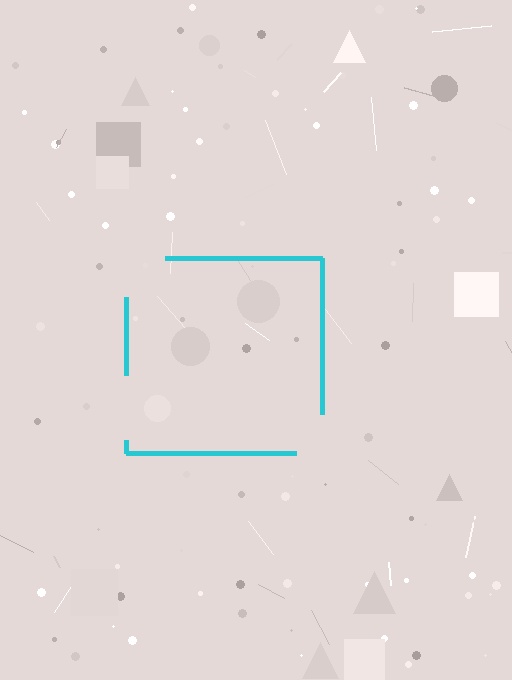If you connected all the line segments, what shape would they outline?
They would outline a square.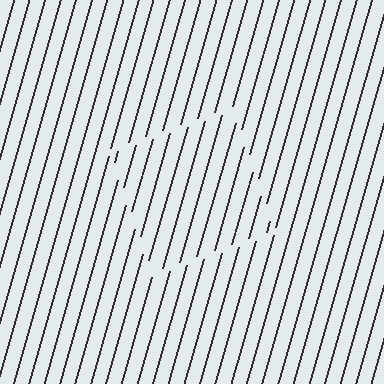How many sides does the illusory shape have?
4 sides — the line-ends trace a square.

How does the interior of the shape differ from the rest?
The interior of the shape contains the same grating, shifted by half a period — the contour is defined by the phase discontinuity where line-ends from the inner and outer gratings abut.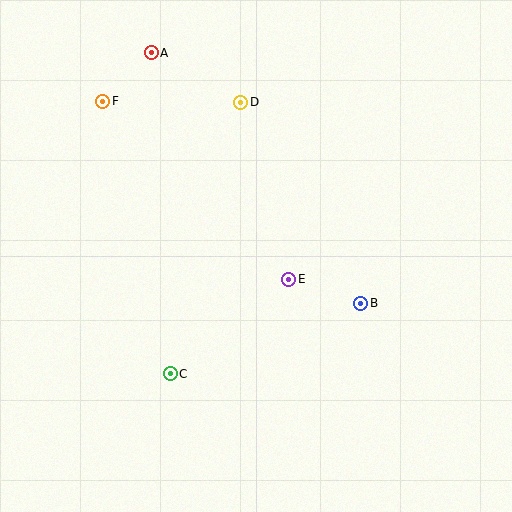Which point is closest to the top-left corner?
Point F is closest to the top-left corner.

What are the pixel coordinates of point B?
Point B is at (361, 303).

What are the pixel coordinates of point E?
Point E is at (289, 279).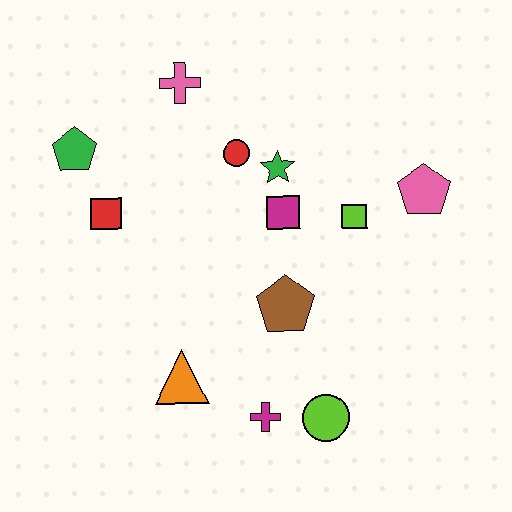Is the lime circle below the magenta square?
Yes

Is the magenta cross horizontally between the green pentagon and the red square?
No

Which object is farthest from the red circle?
The lime circle is farthest from the red circle.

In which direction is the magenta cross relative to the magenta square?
The magenta cross is below the magenta square.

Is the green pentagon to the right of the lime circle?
No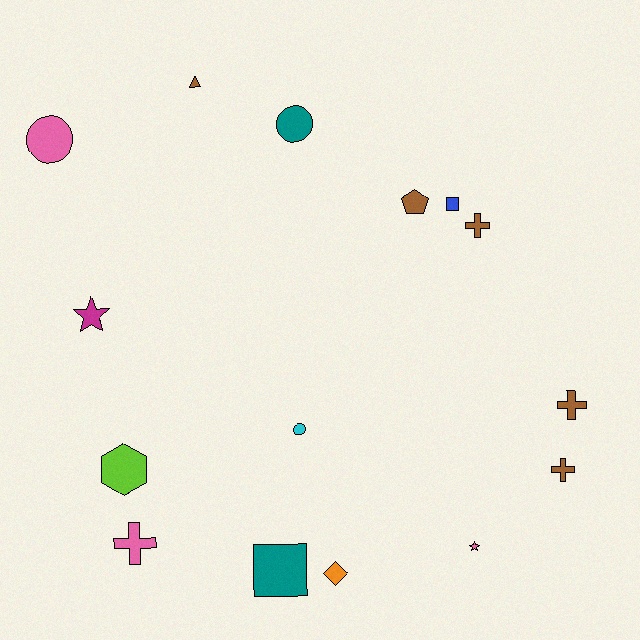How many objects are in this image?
There are 15 objects.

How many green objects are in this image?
There are no green objects.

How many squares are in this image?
There are 2 squares.